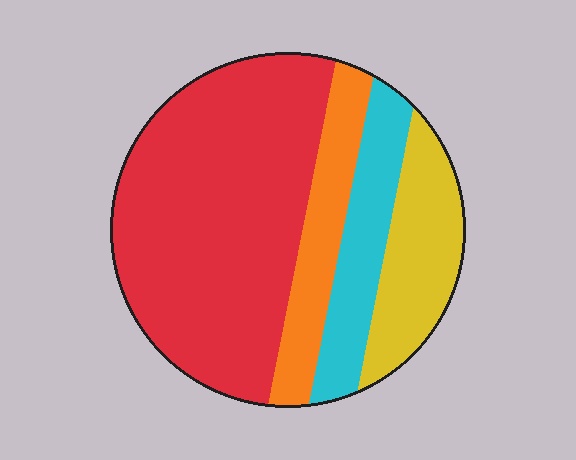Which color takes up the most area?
Red, at roughly 55%.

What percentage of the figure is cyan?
Cyan takes up less than a quarter of the figure.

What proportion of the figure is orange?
Orange covers around 15% of the figure.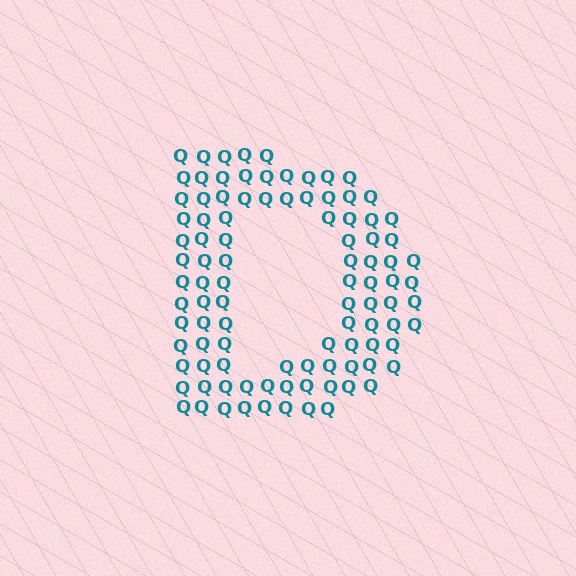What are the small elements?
The small elements are letter Q's.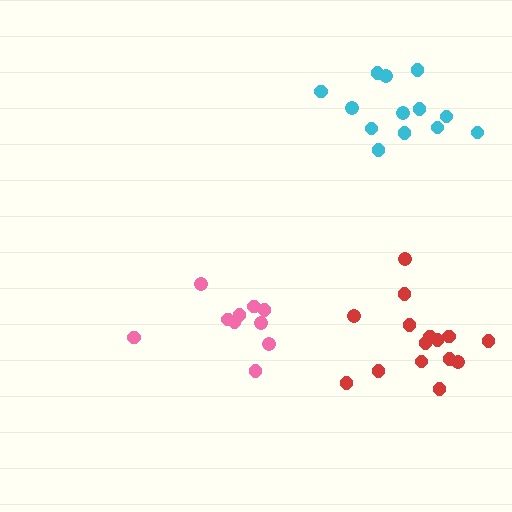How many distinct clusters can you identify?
There are 3 distinct clusters.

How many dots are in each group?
Group 1: 10 dots, Group 2: 13 dots, Group 3: 15 dots (38 total).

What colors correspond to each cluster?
The clusters are colored: pink, cyan, red.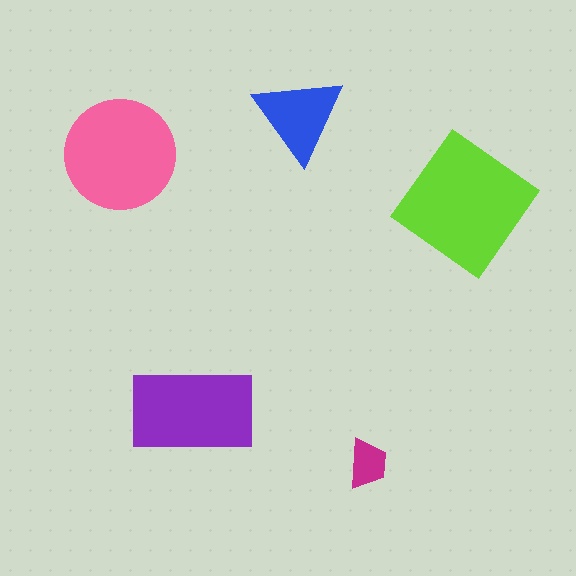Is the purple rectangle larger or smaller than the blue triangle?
Larger.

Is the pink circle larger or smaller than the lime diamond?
Smaller.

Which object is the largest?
The lime diamond.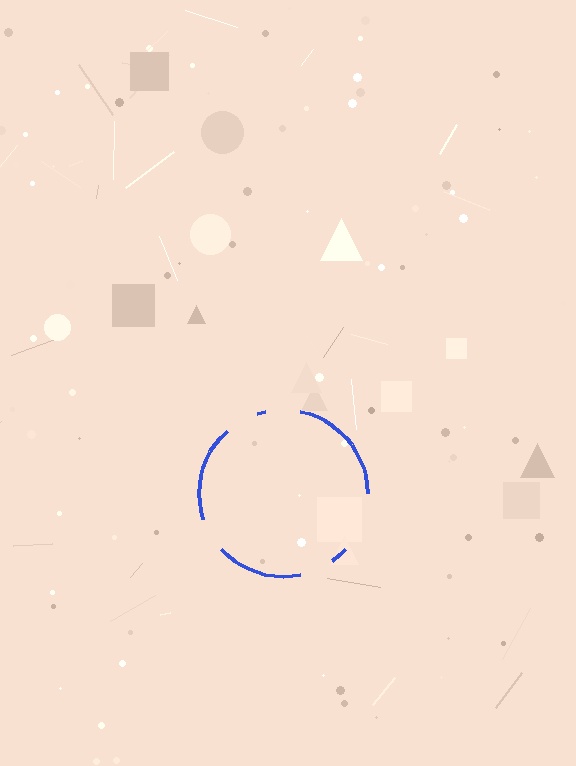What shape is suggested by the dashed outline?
The dashed outline suggests a circle.